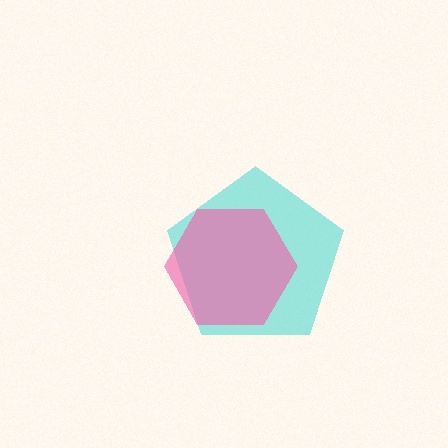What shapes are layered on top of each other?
The layered shapes are: a cyan pentagon, a pink hexagon.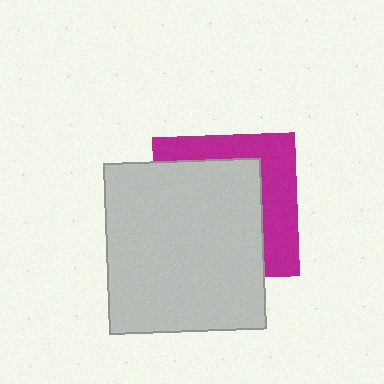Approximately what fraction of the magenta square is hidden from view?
Roughly 62% of the magenta square is hidden behind the light gray rectangle.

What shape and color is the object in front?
The object in front is a light gray rectangle.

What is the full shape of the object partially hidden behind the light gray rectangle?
The partially hidden object is a magenta square.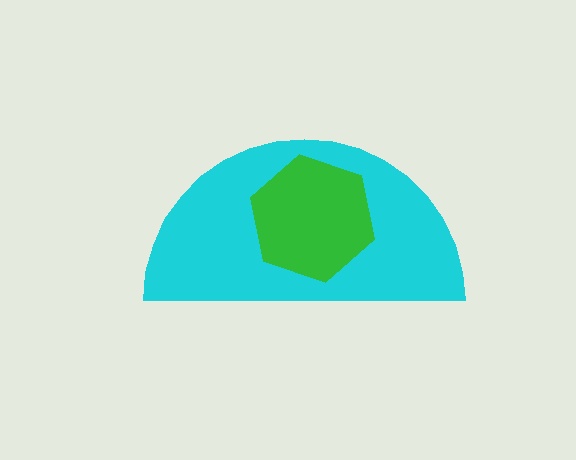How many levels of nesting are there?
2.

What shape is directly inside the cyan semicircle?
The green hexagon.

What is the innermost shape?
The green hexagon.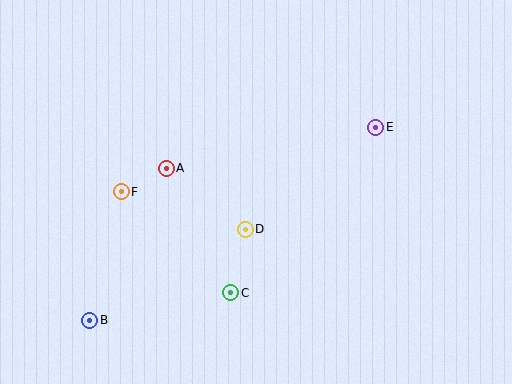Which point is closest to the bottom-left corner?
Point B is closest to the bottom-left corner.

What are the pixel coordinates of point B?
Point B is at (90, 320).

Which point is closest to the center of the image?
Point D at (245, 229) is closest to the center.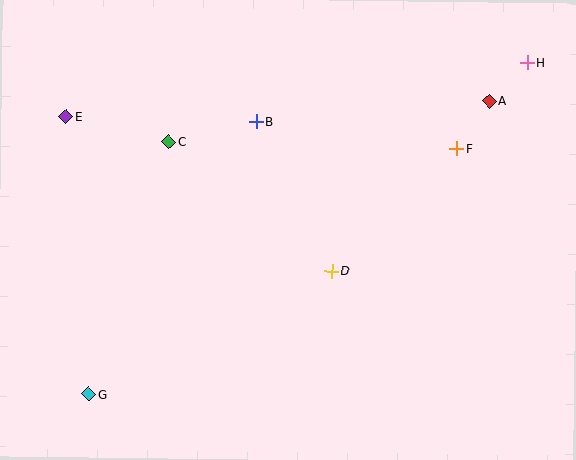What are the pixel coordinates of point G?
Point G is at (88, 394).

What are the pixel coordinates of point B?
Point B is at (257, 121).